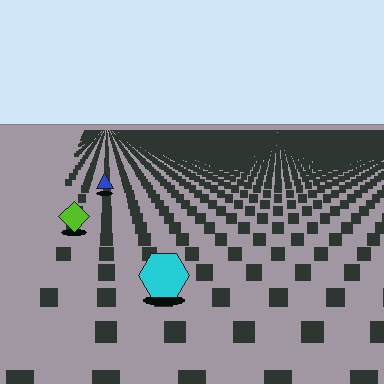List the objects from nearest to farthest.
From nearest to farthest: the cyan hexagon, the lime diamond, the blue triangle.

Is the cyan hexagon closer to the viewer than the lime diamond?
Yes. The cyan hexagon is closer — you can tell from the texture gradient: the ground texture is coarser near it.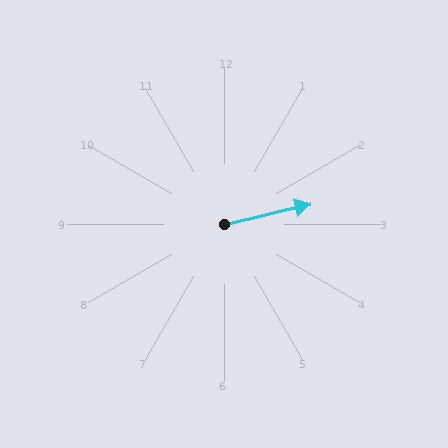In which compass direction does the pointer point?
East.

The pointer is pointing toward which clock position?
Roughly 3 o'clock.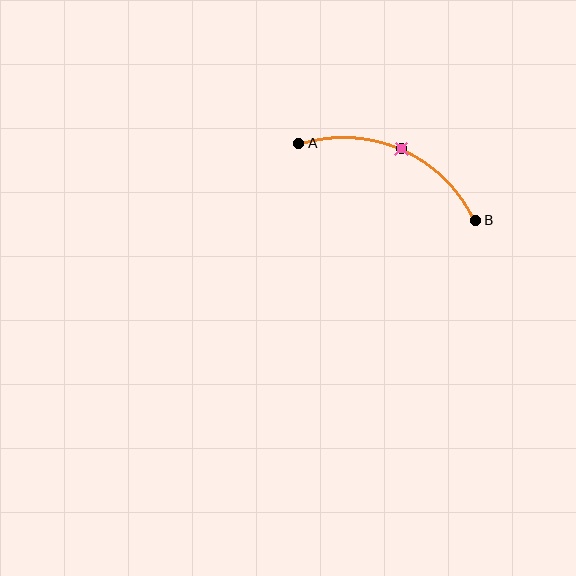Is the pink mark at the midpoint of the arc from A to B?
Yes. The pink mark lies on the arc at equal arc-length from both A and B — it is the arc midpoint.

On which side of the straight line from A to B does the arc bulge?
The arc bulges above the straight line connecting A and B.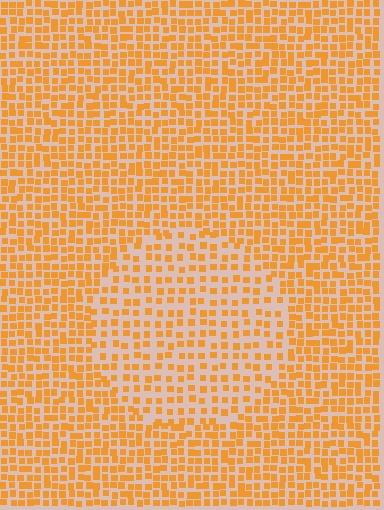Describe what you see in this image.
The image contains small orange elements arranged at two different densities. A circle-shaped region is visible where the elements are less densely packed than the surrounding area.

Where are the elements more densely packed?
The elements are more densely packed outside the circle boundary.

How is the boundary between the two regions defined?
The boundary is defined by a change in element density (approximately 1.7x ratio). All elements are the same color, size, and shape.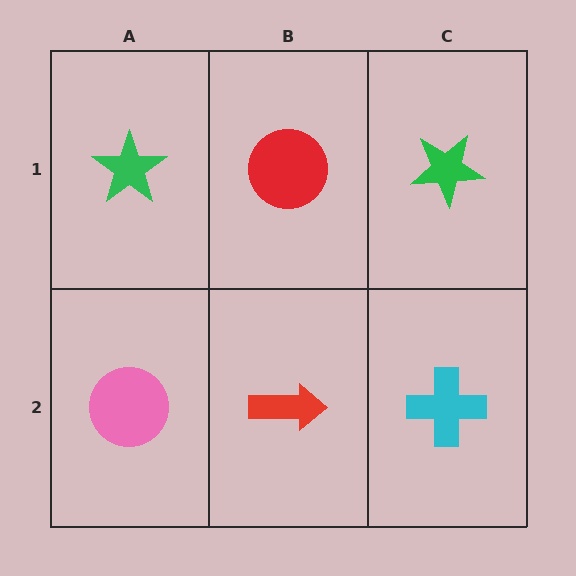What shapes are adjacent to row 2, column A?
A green star (row 1, column A), a red arrow (row 2, column B).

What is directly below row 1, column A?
A pink circle.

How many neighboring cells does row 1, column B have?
3.